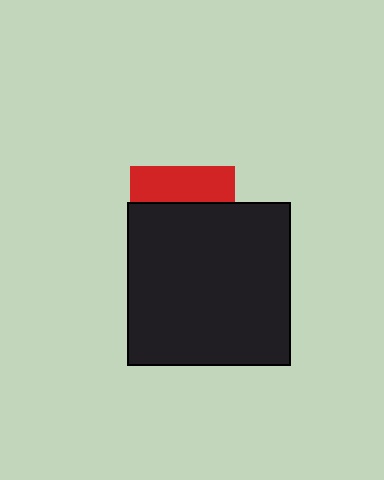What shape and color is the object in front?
The object in front is a black square.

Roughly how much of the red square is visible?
A small part of it is visible (roughly 34%).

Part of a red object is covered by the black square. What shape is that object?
It is a square.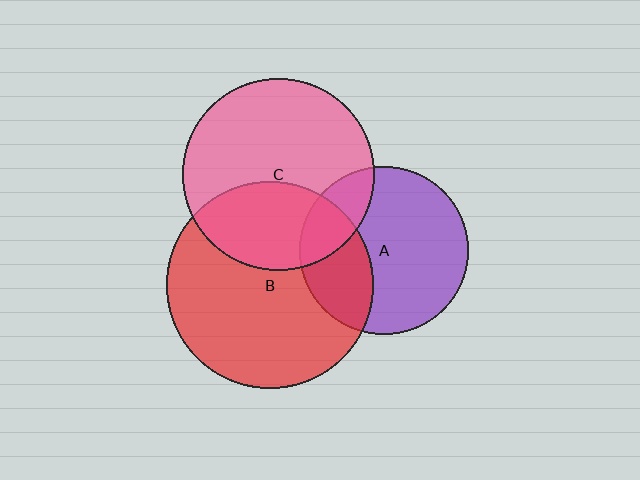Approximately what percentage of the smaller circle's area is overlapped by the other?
Approximately 35%.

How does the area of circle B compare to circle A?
Approximately 1.5 times.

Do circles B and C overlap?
Yes.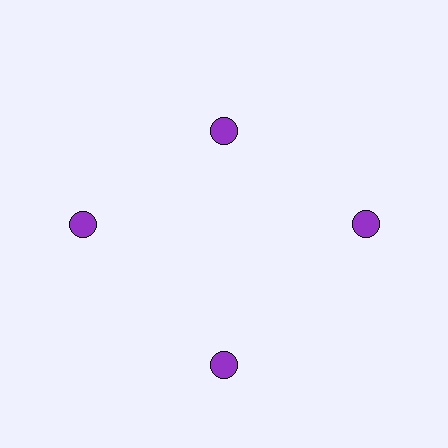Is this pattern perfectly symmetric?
No. The 4 purple circles are arranged in a ring, but one element near the 12 o'clock position is pulled inward toward the center, breaking the 4-fold rotational symmetry.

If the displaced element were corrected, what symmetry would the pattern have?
It would have 4-fold rotational symmetry — the pattern would map onto itself every 90 degrees.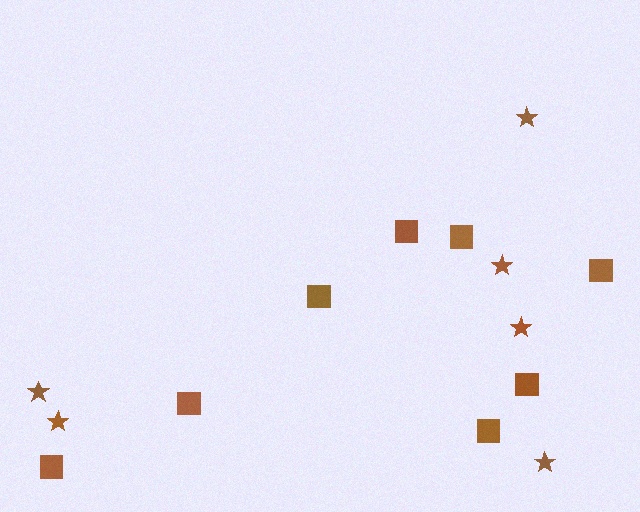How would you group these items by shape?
There are 2 groups: one group of squares (8) and one group of stars (6).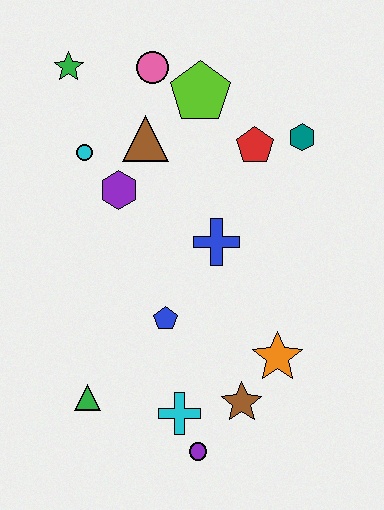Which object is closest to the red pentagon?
The teal hexagon is closest to the red pentagon.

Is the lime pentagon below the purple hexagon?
No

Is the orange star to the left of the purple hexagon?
No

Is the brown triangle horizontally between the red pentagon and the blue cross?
No